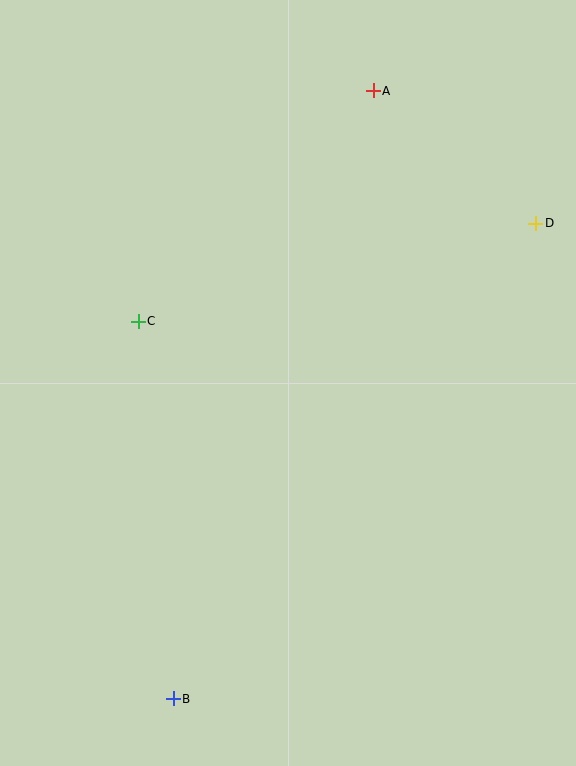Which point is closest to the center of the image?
Point C at (138, 321) is closest to the center.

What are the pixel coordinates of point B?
Point B is at (173, 699).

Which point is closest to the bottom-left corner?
Point B is closest to the bottom-left corner.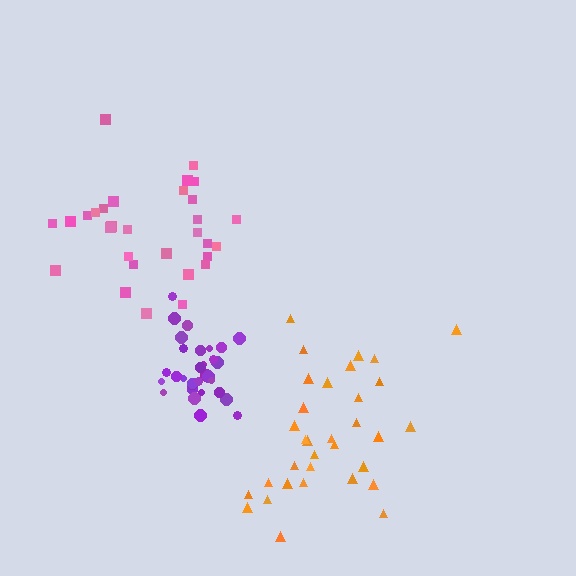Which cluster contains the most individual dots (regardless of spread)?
Orange (33).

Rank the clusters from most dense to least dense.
purple, pink, orange.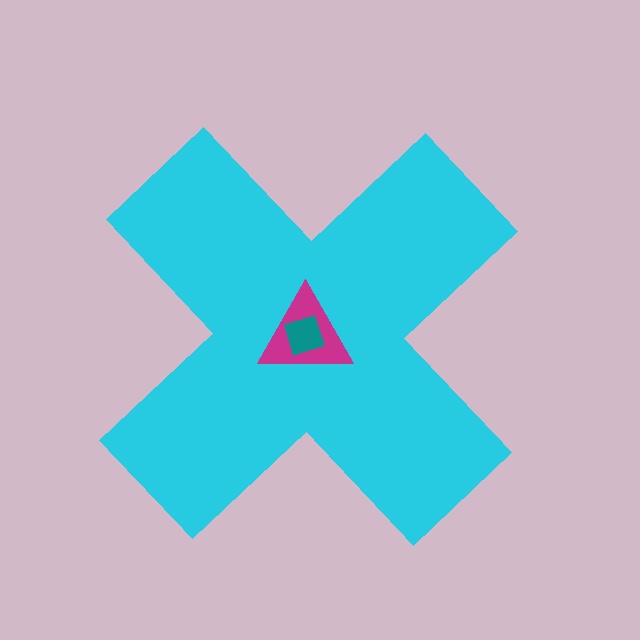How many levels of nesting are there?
3.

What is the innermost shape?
The teal diamond.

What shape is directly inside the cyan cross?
The magenta triangle.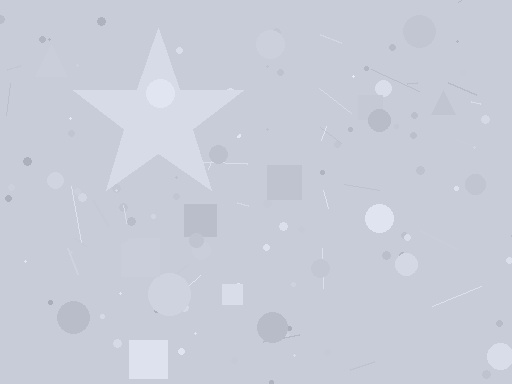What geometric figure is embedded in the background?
A star is embedded in the background.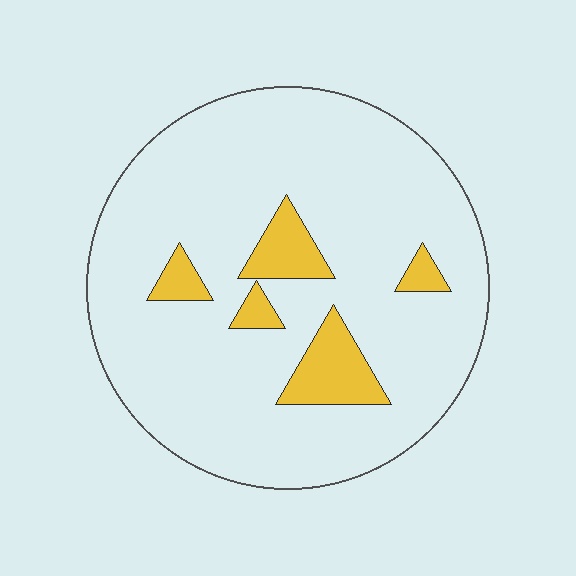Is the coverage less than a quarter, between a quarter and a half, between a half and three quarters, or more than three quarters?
Less than a quarter.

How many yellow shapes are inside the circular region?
5.